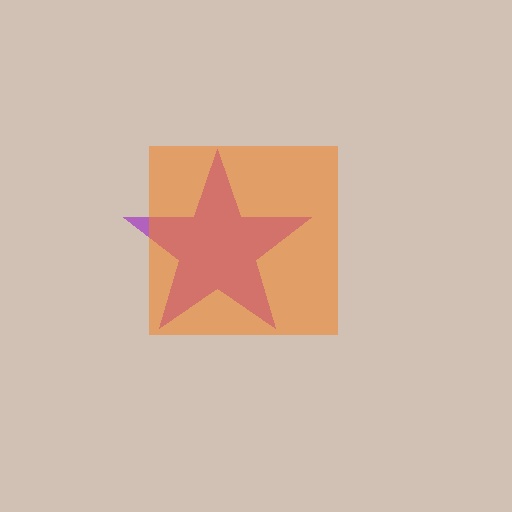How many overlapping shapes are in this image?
There are 2 overlapping shapes in the image.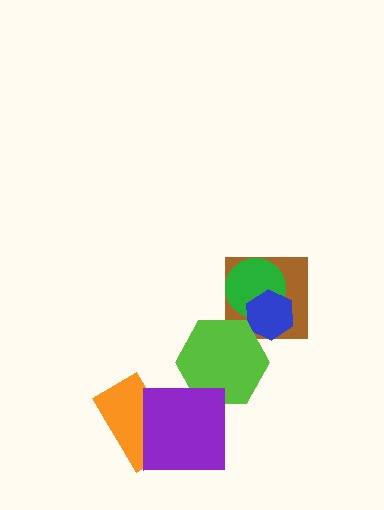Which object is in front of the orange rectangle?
The purple square is in front of the orange rectangle.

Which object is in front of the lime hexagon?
The purple square is in front of the lime hexagon.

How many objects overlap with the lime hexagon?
2 objects overlap with the lime hexagon.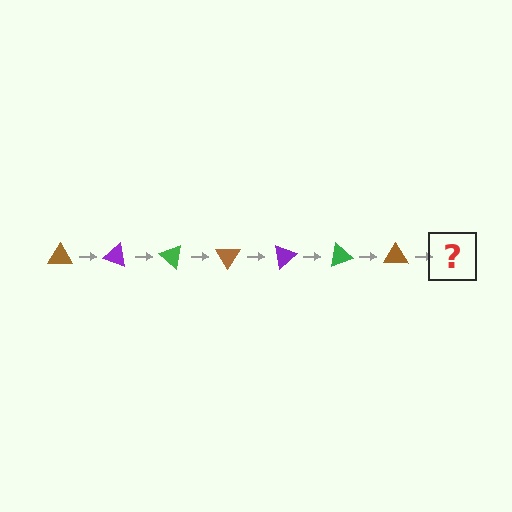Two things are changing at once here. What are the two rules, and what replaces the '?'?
The two rules are that it rotates 20 degrees each step and the color cycles through brown, purple, and green. The '?' should be a purple triangle, rotated 140 degrees from the start.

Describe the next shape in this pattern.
It should be a purple triangle, rotated 140 degrees from the start.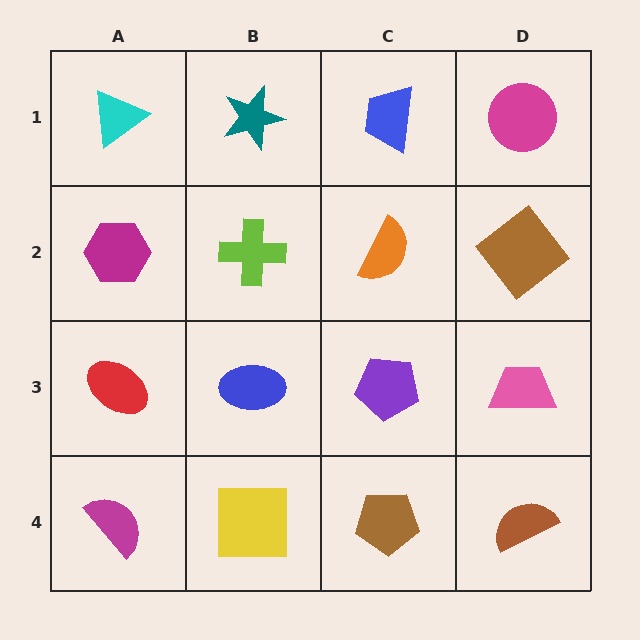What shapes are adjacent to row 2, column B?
A teal star (row 1, column B), a blue ellipse (row 3, column B), a magenta hexagon (row 2, column A), an orange semicircle (row 2, column C).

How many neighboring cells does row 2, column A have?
3.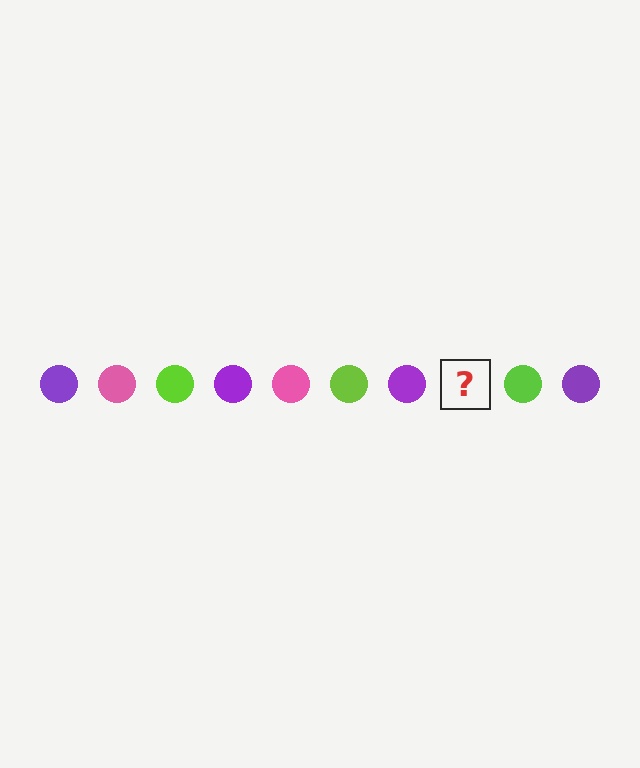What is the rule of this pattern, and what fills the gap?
The rule is that the pattern cycles through purple, pink, lime circles. The gap should be filled with a pink circle.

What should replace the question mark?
The question mark should be replaced with a pink circle.